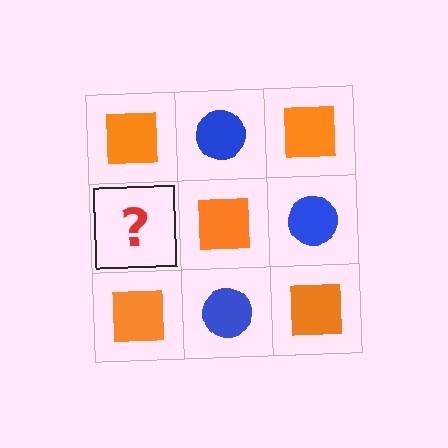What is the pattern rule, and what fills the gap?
The rule is that it alternates orange square and blue circle in a checkerboard pattern. The gap should be filled with a blue circle.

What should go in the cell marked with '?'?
The missing cell should contain a blue circle.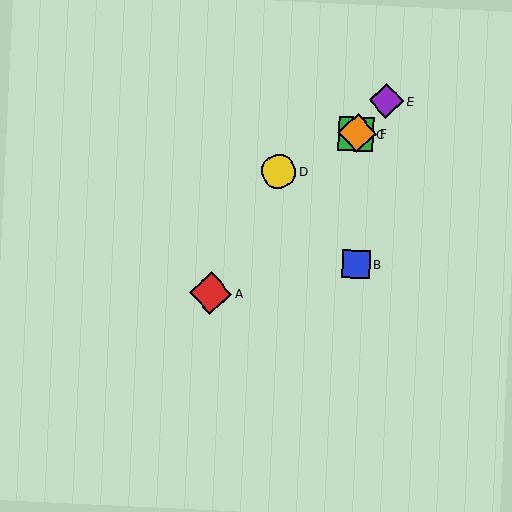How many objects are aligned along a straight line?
4 objects (A, C, E, F) are aligned along a straight line.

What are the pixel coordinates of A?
Object A is at (211, 293).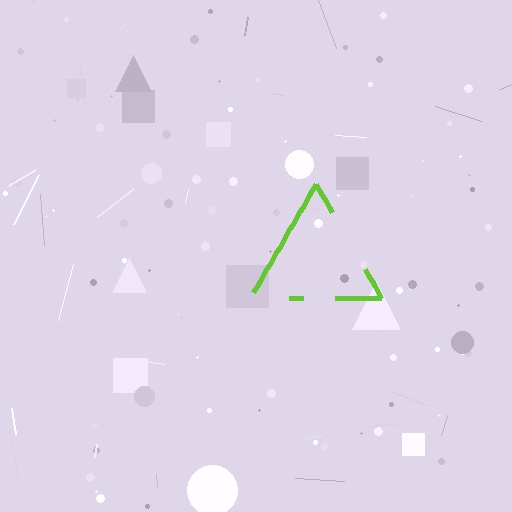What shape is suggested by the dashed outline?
The dashed outline suggests a triangle.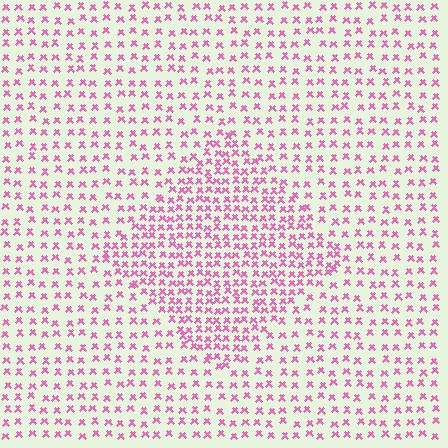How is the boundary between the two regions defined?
The boundary is defined by a change in element density (approximately 1.9x ratio). All elements are the same color, size, and shape.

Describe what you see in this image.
The image contains small pink elements arranged at two different densities. A diamond-shaped region is visible where the elements are more densely packed than the surrounding area.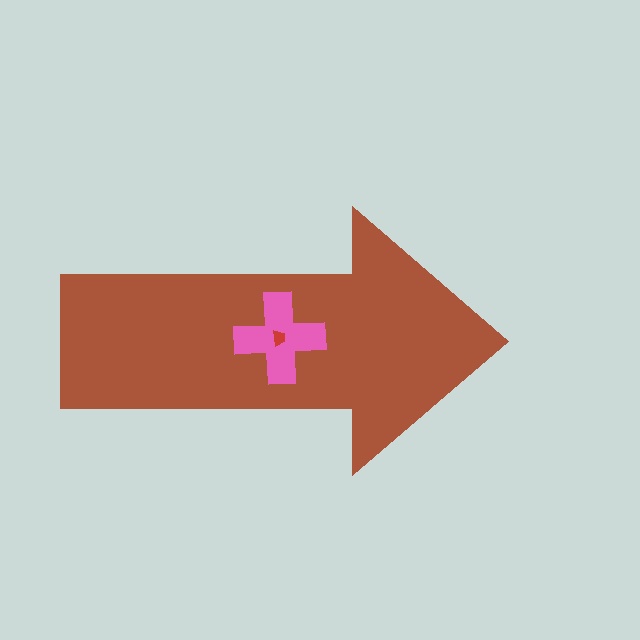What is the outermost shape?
The brown arrow.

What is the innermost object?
The red trapezoid.